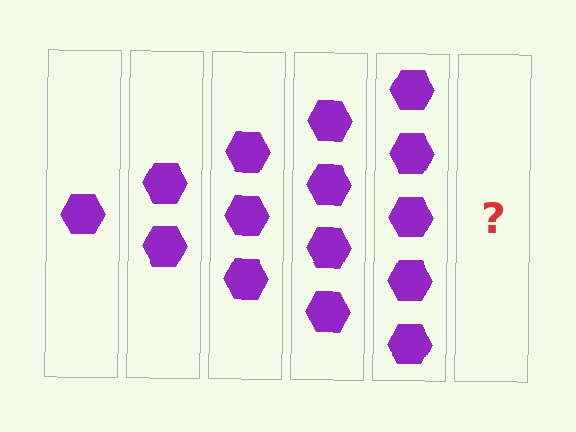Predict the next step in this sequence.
The next step is 6 hexagons.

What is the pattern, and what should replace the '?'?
The pattern is that each step adds one more hexagon. The '?' should be 6 hexagons.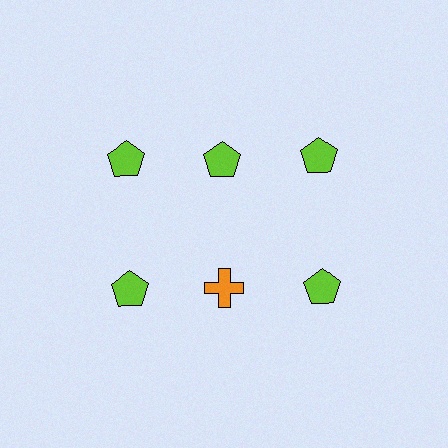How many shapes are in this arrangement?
There are 6 shapes arranged in a grid pattern.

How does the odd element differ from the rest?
It differs in both color (orange instead of lime) and shape (cross instead of pentagon).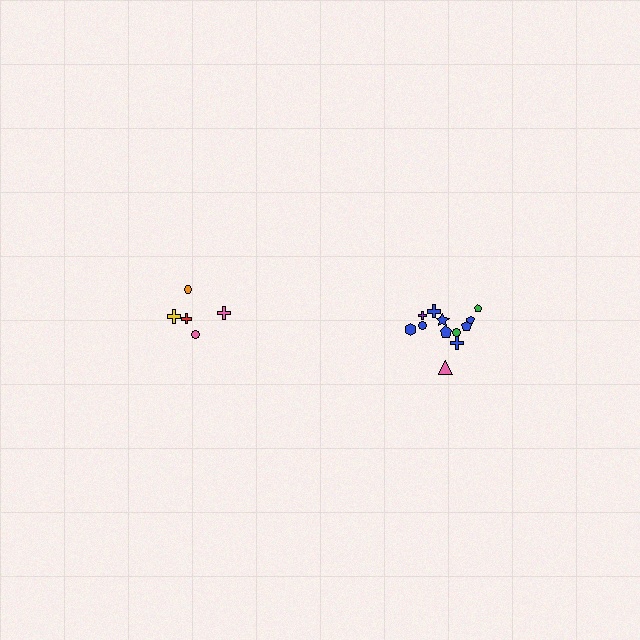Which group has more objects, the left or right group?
The right group.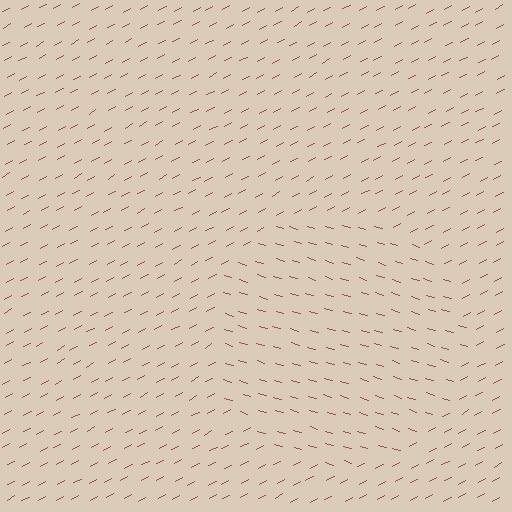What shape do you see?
I see a circle.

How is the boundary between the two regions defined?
The boundary is defined purely by a change in line orientation (approximately 45 degrees difference). All lines are the same color and thickness.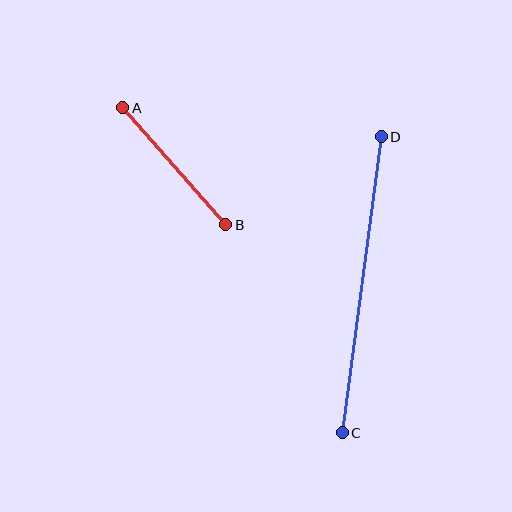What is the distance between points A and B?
The distance is approximately 156 pixels.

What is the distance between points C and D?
The distance is approximately 298 pixels.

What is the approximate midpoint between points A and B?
The midpoint is at approximately (174, 166) pixels.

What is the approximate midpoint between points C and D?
The midpoint is at approximately (362, 285) pixels.